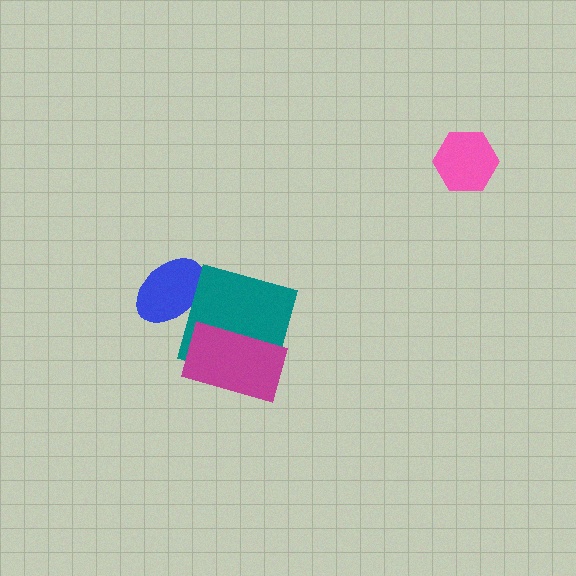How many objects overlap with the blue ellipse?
1 object overlaps with the blue ellipse.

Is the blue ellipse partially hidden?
Yes, it is partially covered by another shape.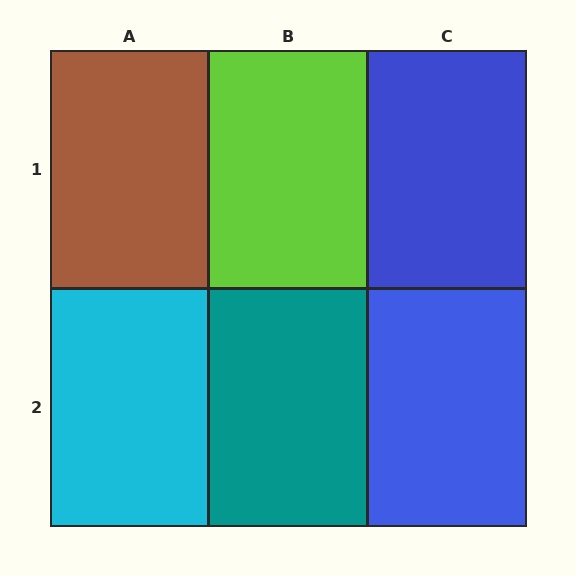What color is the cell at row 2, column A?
Cyan.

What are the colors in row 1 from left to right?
Brown, lime, blue.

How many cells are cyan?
1 cell is cyan.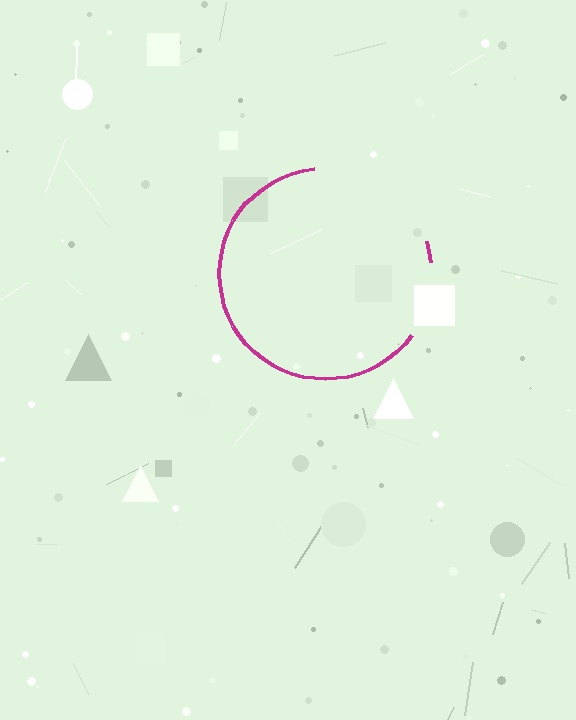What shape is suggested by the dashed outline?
The dashed outline suggests a circle.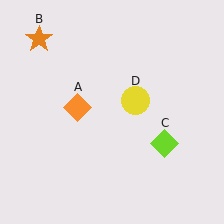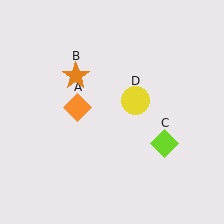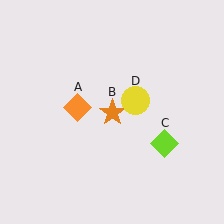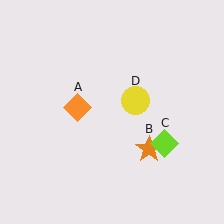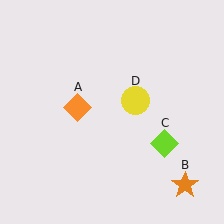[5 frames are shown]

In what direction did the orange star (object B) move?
The orange star (object B) moved down and to the right.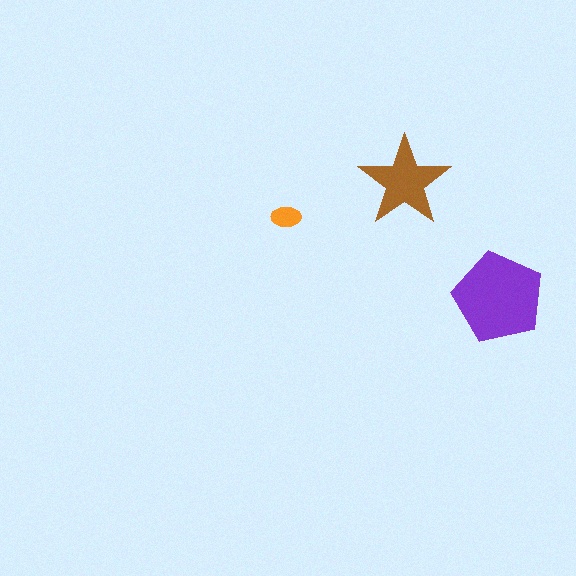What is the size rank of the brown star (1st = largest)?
2nd.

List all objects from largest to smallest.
The purple pentagon, the brown star, the orange ellipse.